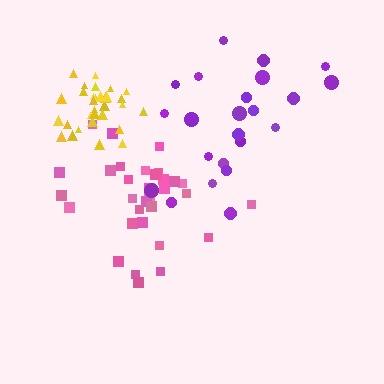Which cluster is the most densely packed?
Yellow.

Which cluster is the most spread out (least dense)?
Purple.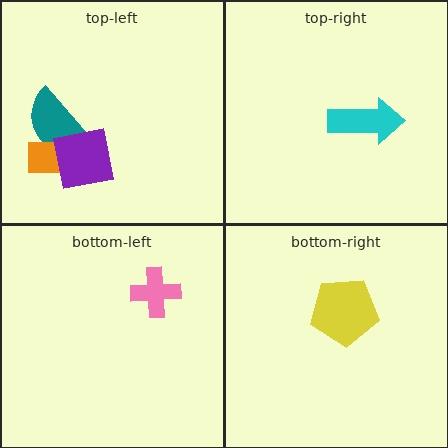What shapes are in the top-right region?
The cyan arrow.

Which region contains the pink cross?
The bottom-left region.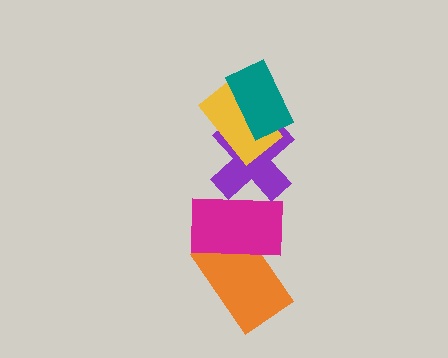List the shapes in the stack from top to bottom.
From top to bottom: the teal rectangle, the yellow rectangle, the purple cross, the magenta rectangle, the orange rectangle.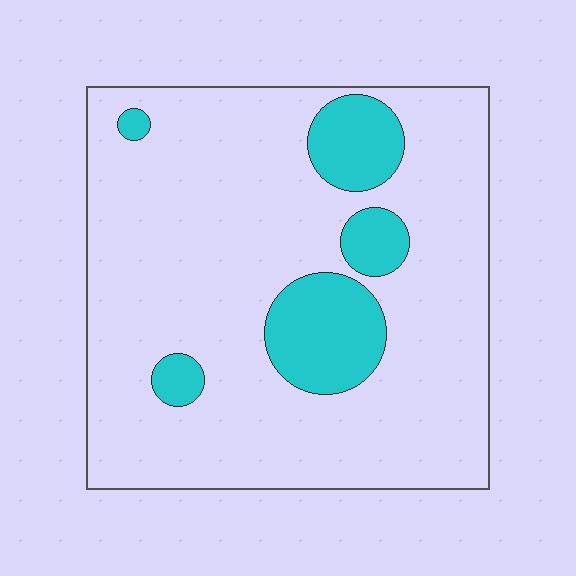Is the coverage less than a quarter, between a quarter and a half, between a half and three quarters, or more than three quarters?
Less than a quarter.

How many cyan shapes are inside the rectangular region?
5.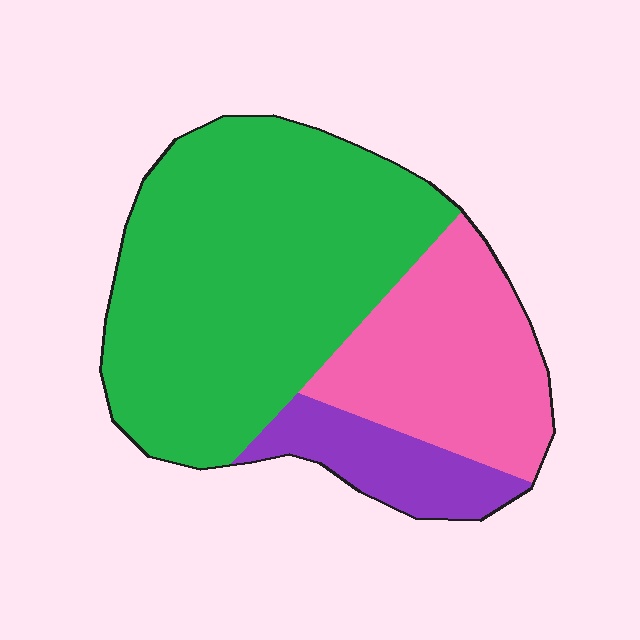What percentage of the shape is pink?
Pink covers around 25% of the shape.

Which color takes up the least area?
Purple, at roughly 10%.